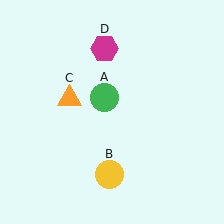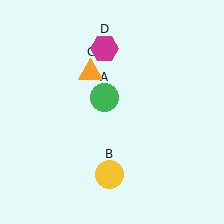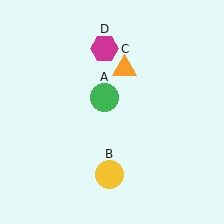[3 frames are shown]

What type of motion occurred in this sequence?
The orange triangle (object C) rotated clockwise around the center of the scene.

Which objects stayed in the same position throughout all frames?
Green circle (object A) and yellow circle (object B) and magenta hexagon (object D) remained stationary.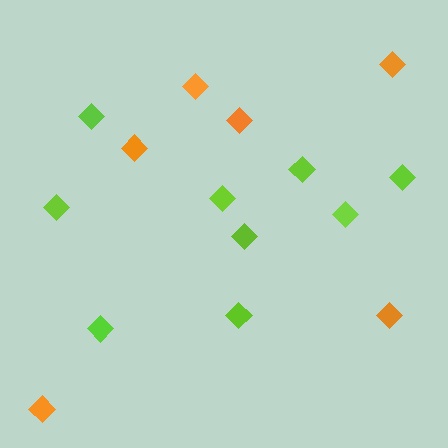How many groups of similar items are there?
There are 2 groups: one group of lime diamonds (9) and one group of orange diamonds (6).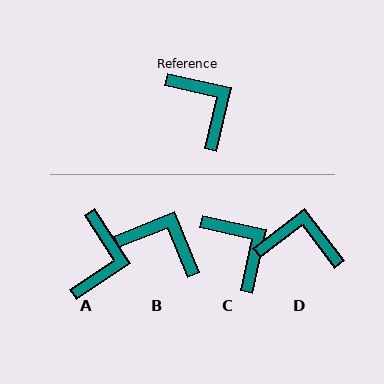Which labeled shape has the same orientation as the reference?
C.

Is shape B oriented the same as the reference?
No, it is off by about 34 degrees.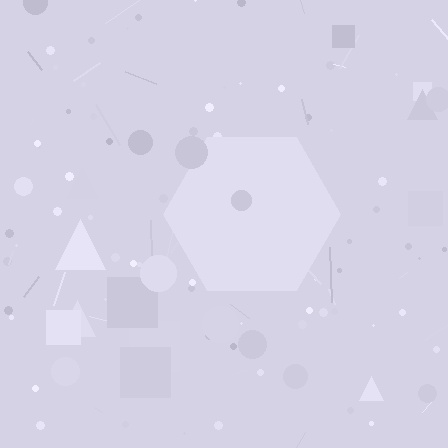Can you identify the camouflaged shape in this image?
The camouflaged shape is a hexagon.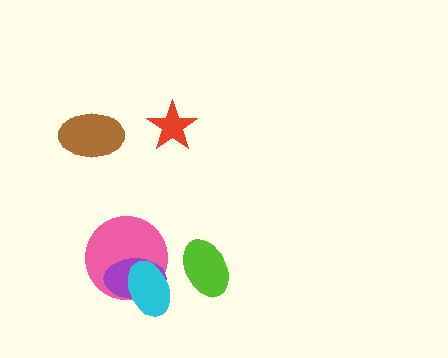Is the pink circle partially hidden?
Yes, it is partially covered by another shape.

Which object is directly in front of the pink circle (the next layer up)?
The purple ellipse is directly in front of the pink circle.